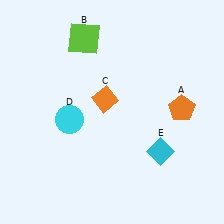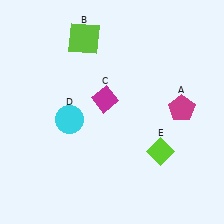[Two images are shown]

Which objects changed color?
A changed from orange to magenta. C changed from orange to magenta. E changed from cyan to lime.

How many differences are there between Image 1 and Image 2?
There are 3 differences between the two images.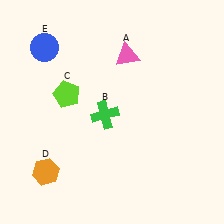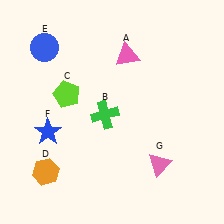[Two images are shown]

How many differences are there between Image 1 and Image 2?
There are 2 differences between the two images.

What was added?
A blue star (F), a pink triangle (G) were added in Image 2.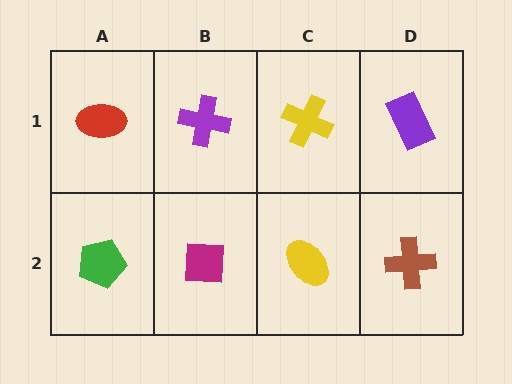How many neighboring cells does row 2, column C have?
3.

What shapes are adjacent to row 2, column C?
A yellow cross (row 1, column C), a magenta square (row 2, column B), a brown cross (row 2, column D).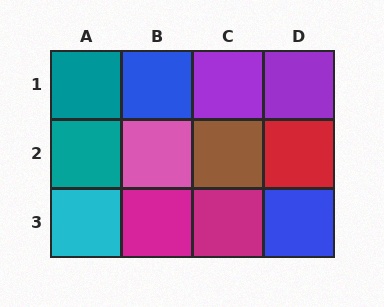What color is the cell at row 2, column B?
Pink.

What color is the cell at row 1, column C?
Purple.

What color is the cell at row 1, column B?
Blue.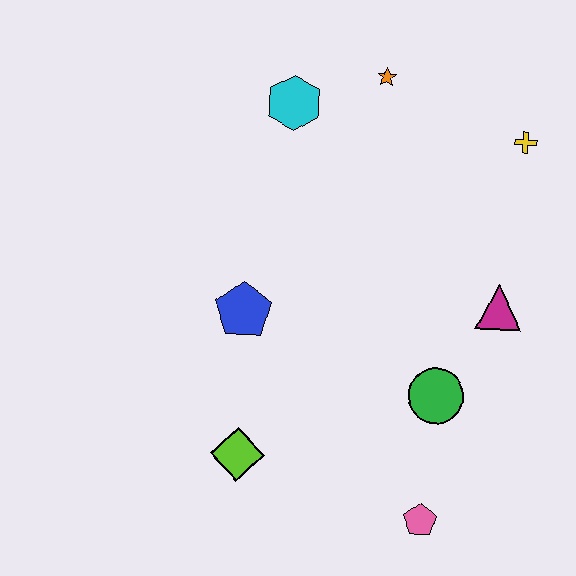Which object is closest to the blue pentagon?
The lime diamond is closest to the blue pentagon.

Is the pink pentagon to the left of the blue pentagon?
No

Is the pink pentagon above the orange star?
No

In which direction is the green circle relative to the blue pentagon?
The green circle is to the right of the blue pentagon.